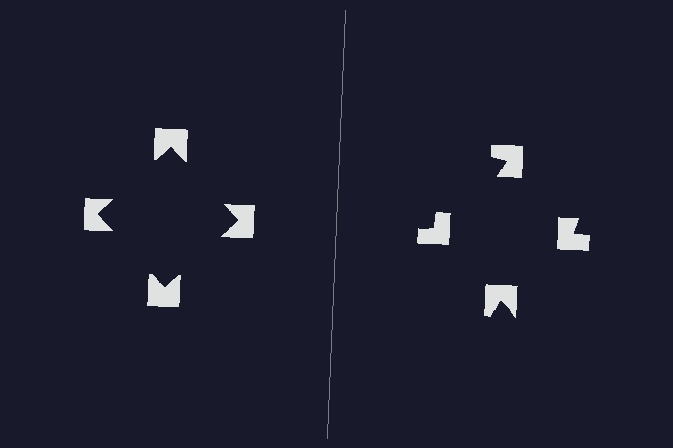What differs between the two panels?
The notched squares are positioned identically on both sides; only the wedge orientations differ. On the left they align to a square; on the right they are misaligned.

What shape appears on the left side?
An illusory square.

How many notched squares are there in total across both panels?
8 — 4 on each side.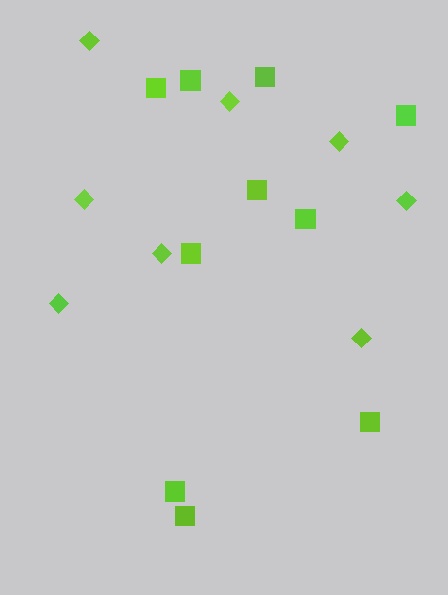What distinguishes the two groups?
There are 2 groups: one group of squares (10) and one group of diamonds (8).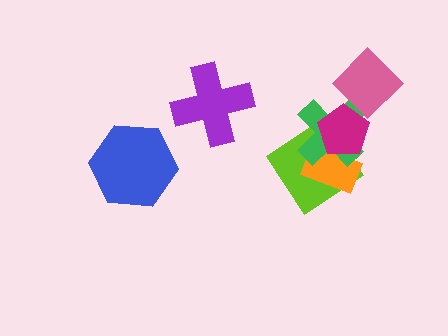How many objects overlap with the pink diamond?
2 objects overlap with the pink diamond.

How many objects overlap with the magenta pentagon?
4 objects overlap with the magenta pentagon.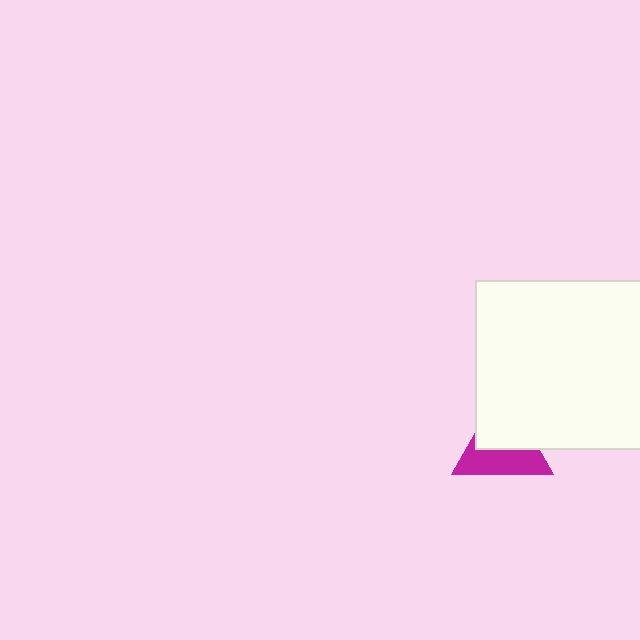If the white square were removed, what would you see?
You would see the complete magenta triangle.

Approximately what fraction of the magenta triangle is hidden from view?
Roughly 49% of the magenta triangle is hidden behind the white square.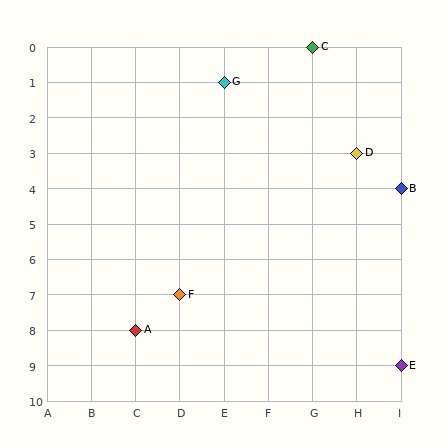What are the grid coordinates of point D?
Point D is at grid coordinates (H, 3).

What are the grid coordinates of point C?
Point C is at grid coordinates (G, 0).